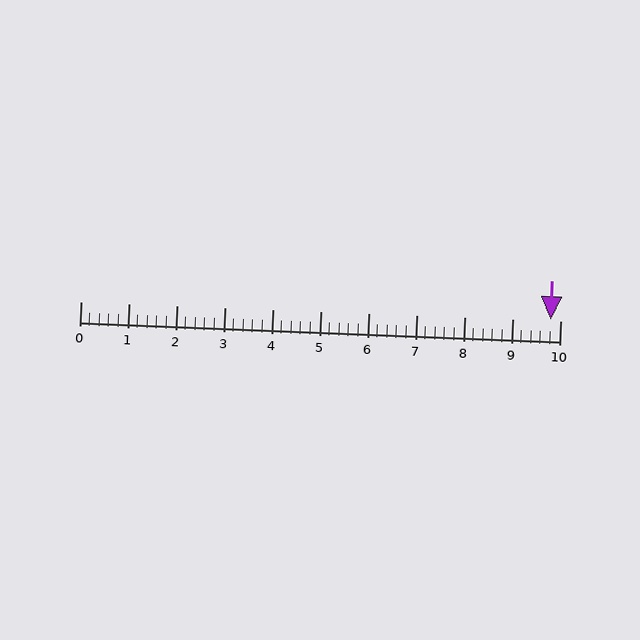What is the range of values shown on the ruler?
The ruler shows values from 0 to 10.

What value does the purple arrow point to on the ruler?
The purple arrow points to approximately 9.8.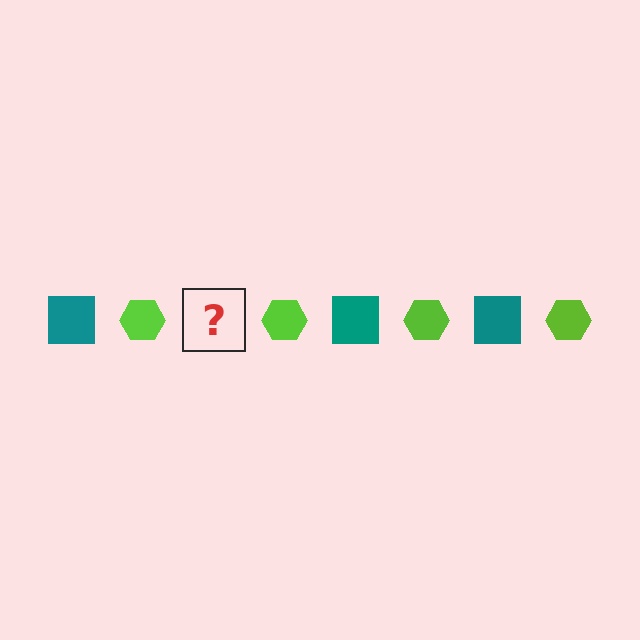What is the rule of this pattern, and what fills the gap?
The rule is that the pattern alternates between teal square and lime hexagon. The gap should be filled with a teal square.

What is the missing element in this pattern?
The missing element is a teal square.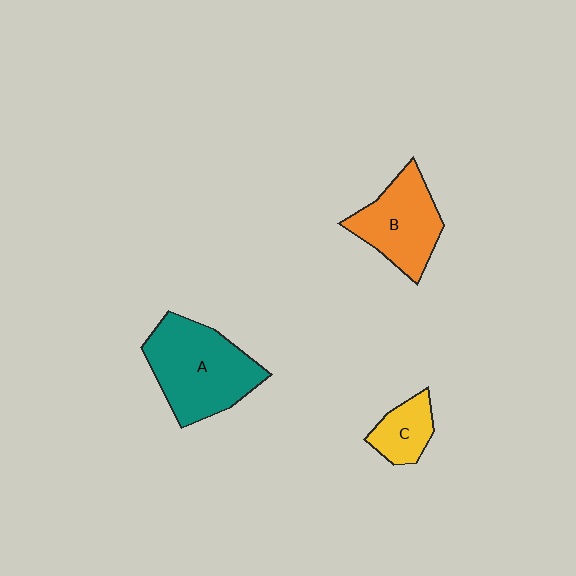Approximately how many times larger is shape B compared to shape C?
Approximately 2.0 times.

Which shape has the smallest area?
Shape C (yellow).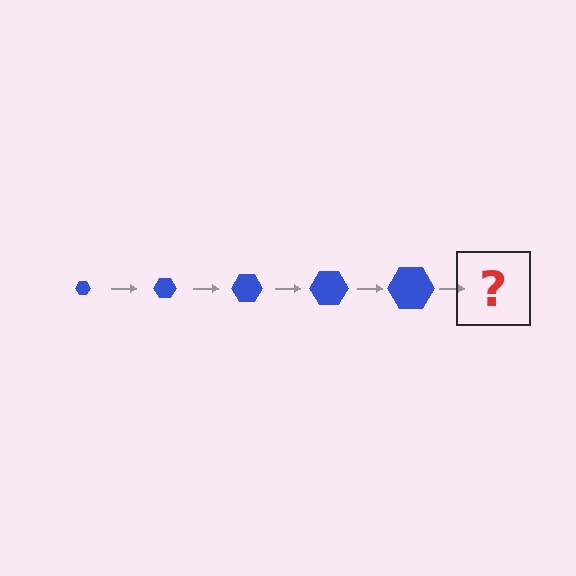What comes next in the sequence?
The next element should be a blue hexagon, larger than the previous one.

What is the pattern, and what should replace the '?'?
The pattern is that the hexagon gets progressively larger each step. The '?' should be a blue hexagon, larger than the previous one.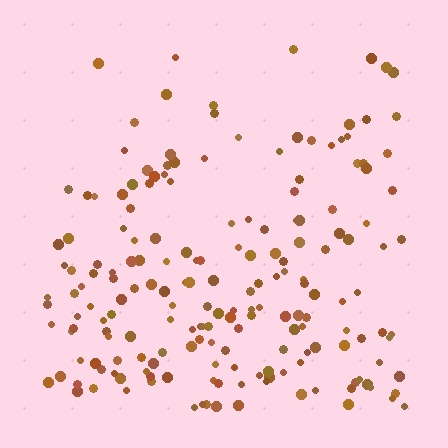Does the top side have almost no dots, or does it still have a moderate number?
Still a moderate number, just noticeably fewer than the bottom.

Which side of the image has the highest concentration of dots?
The bottom.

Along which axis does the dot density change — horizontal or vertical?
Vertical.